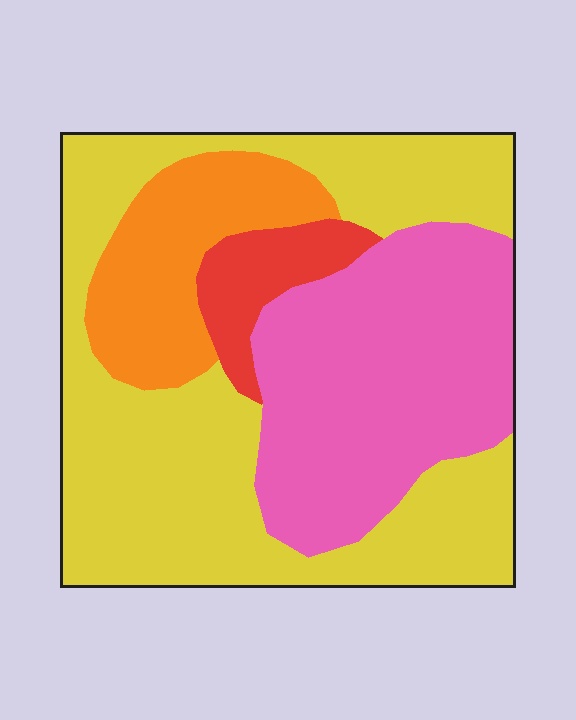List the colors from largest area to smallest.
From largest to smallest: yellow, pink, orange, red.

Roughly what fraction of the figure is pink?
Pink takes up about one third (1/3) of the figure.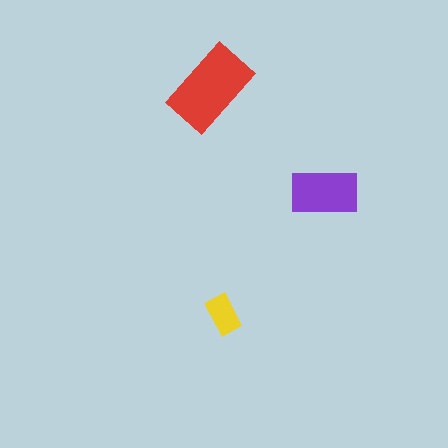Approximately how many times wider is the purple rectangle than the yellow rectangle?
About 1.5 times wider.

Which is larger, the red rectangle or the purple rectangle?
The red one.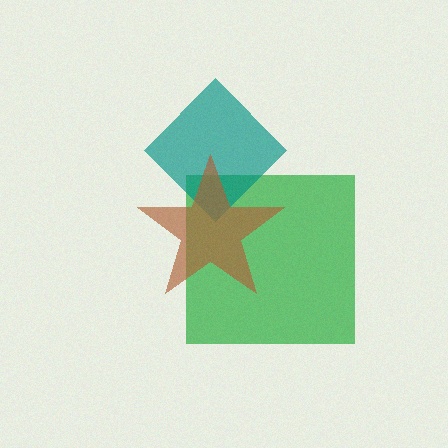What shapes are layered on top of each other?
The layered shapes are: a green square, a teal diamond, a brown star.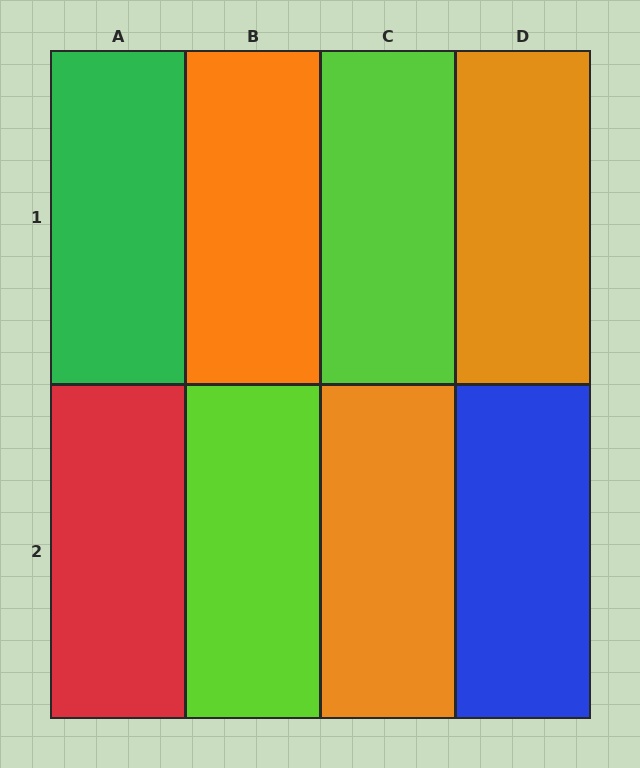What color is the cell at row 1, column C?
Lime.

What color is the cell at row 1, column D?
Orange.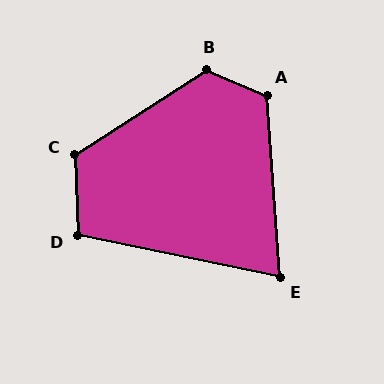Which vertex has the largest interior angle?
B, at approximately 125 degrees.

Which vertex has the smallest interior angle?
E, at approximately 74 degrees.